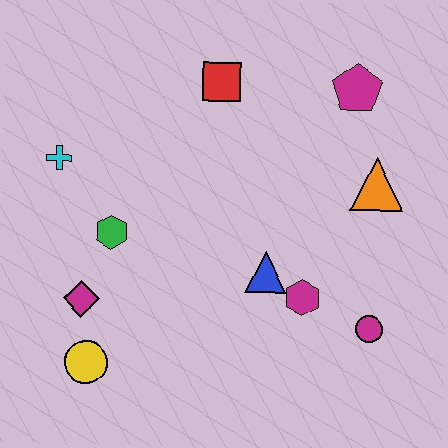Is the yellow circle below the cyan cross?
Yes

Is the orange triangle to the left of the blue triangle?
No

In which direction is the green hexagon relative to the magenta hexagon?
The green hexagon is to the left of the magenta hexagon.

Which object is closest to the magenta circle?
The magenta hexagon is closest to the magenta circle.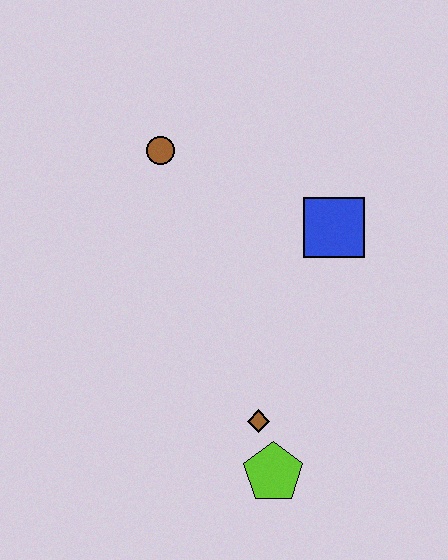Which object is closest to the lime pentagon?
The brown diamond is closest to the lime pentagon.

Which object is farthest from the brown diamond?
The brown circle is farthest from the brown diamond.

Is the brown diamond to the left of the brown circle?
No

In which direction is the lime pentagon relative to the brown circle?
The lime pentagon is below the brown circle.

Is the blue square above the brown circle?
No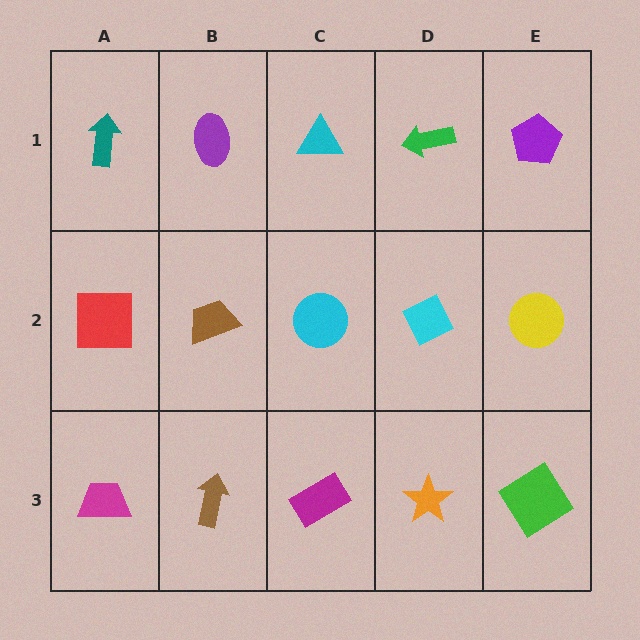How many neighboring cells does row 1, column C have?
3.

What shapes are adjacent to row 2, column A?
A teal arrow (row 1, column A), a magenta trapezoid (row 3, column A), a brown trapezoid (row 2, column B).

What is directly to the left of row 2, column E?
A cyan diamond.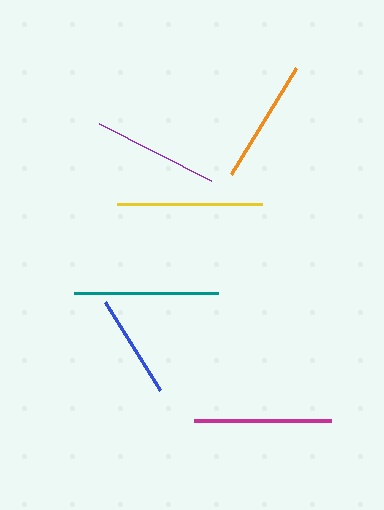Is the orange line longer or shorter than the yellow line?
The yellow line is longer than the orange line.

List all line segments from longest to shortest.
From longest to shortest: yellow, teal, magenta, purple, orange, blue.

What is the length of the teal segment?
The teal segment is approximately 144 pixels long.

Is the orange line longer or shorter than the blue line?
The orange line is longer than the blue line.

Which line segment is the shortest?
The blue line is the shortest at approximately 104 pixels.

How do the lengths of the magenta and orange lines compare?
The magenta and orange lines are approximately the same length.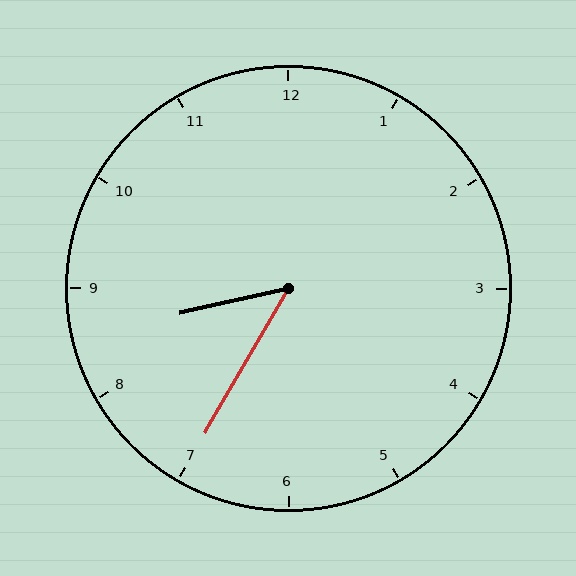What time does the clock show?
8:35.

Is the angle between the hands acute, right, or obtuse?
It is acute.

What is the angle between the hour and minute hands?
Approximately 48 degrees.